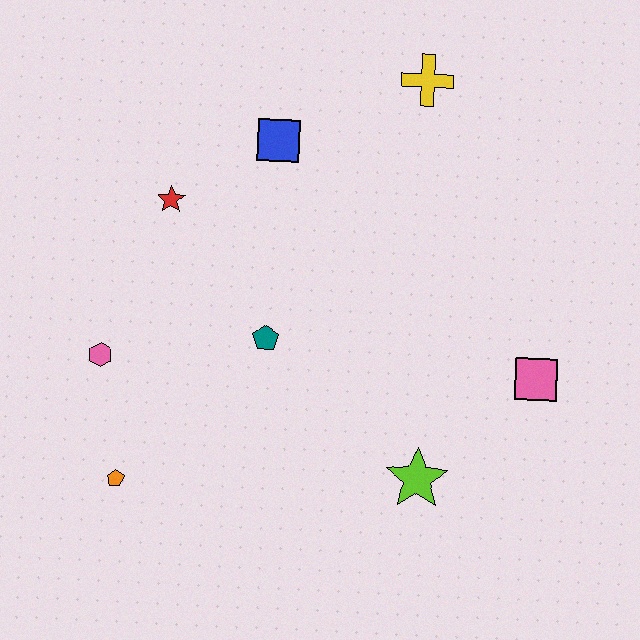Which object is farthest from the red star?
The pink square is farthest from the red star.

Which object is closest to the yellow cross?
The blue square is closest to the yellow cross.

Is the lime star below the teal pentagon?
Yes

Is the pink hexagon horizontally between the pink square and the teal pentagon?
No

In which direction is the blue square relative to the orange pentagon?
The blue square is above the orange pentagon.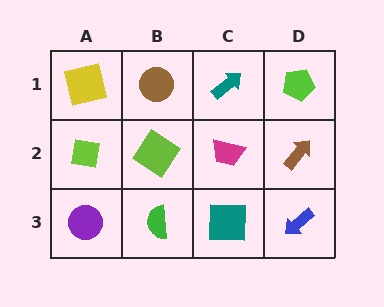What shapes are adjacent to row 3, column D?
A brown arrow (row 2, column D), a teal square (row 3, column C).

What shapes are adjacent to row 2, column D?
A lime pentagon (row 1, column D), a blue arrow (row 3, column D), a magenta trapezoid (row 2, column C).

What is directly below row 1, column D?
A brown arrow.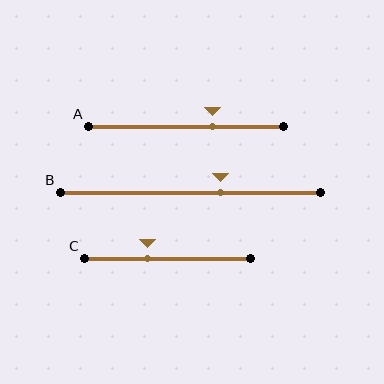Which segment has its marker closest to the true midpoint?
Segment B has its marker closest to the true midpoint.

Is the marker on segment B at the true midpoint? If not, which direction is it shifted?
No, the marker on segment B is shifted to the right by about 12% of the segment length.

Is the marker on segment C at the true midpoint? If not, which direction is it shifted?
No, the marker on segment C is shifted to the left by about 12% of the segment length.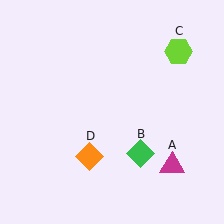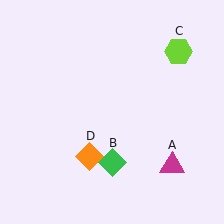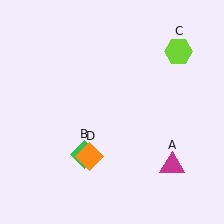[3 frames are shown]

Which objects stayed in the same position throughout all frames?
Magenta triangle (object A) and lime hexagon (object C) and orange diamond (object D) remained stationary.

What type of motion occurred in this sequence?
The green diamond (object B) rotated clockwise around the center of the scene.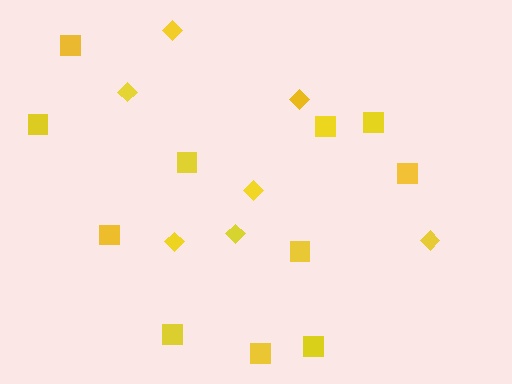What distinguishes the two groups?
There are 2 groups: one group of diamonds (7) and one group of squares (11).